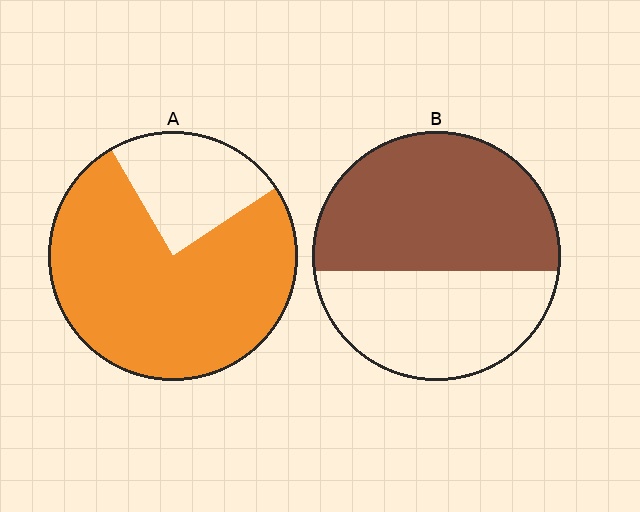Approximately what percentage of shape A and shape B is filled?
A is approximately 75% and B is approximately 60%.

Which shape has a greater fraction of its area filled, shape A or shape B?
Shape A.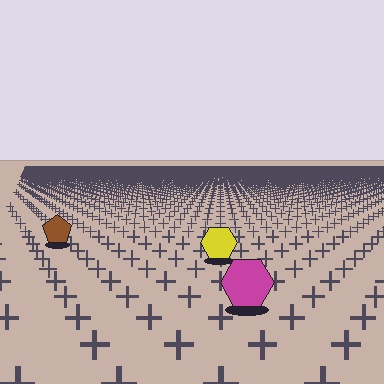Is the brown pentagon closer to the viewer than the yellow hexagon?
No. The yellow hexagon is closer — you can tell from the texture gradient: the ground texture is coarser near it.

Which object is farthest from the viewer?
The brown pentagon is farthest from the viewer. It appears smaller and the ground texture around it is denser.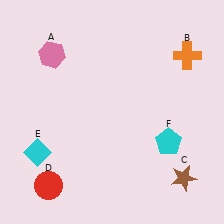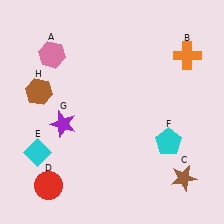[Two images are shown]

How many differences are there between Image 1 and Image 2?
There are 2 differences between the two images.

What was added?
A purple star (G), a brown hexagon (H) were added in Image 2.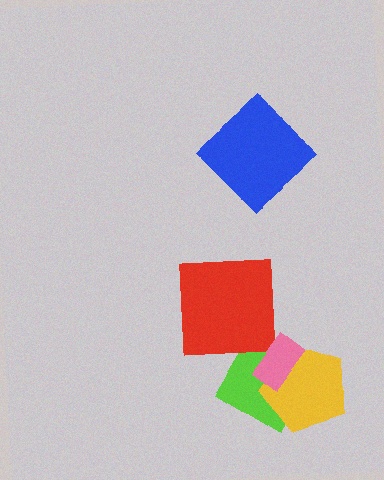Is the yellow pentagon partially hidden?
Yes, it is partially covered by another shape.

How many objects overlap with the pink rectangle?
2 objects overlap with the pink rectangle.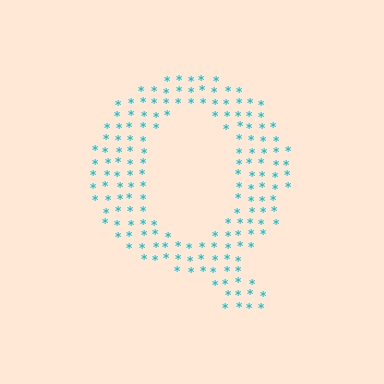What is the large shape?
The large shape is the letter Q.